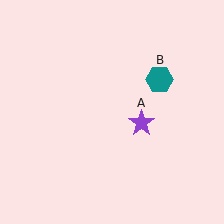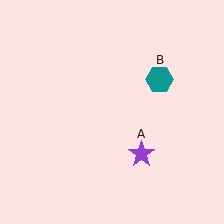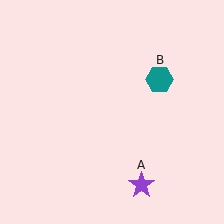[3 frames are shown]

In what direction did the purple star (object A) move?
The purple star (object A) moved down.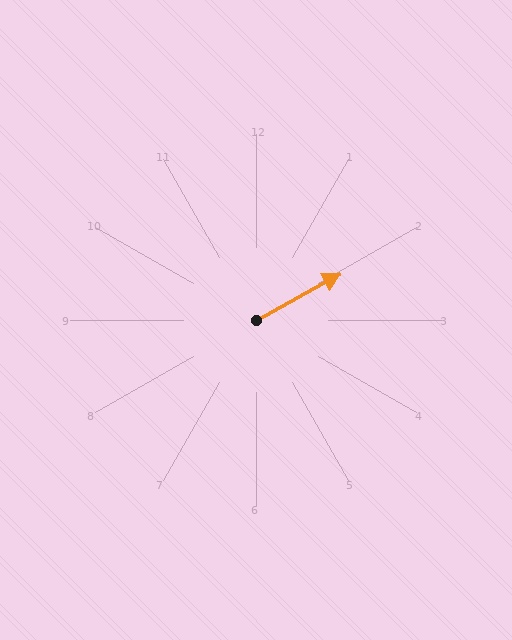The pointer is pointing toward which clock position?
Roughly 2 o'clock.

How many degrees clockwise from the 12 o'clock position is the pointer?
Approximately 61 degrees.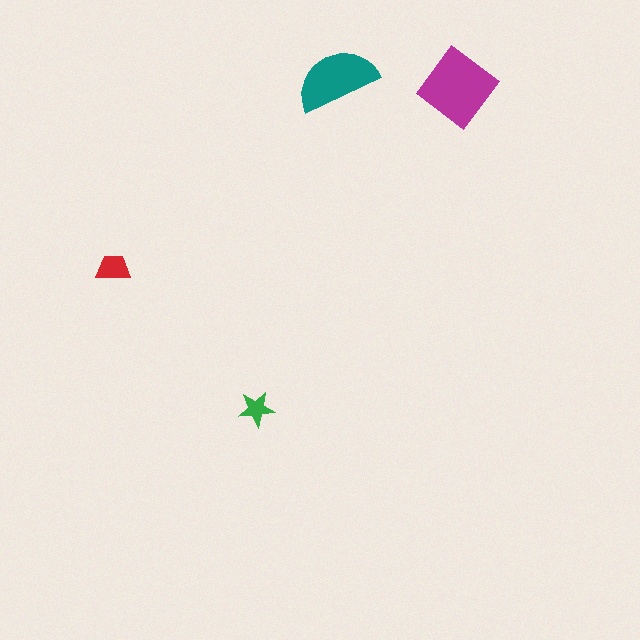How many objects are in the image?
There are 4 objects in the image.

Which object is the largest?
The magenta diamond.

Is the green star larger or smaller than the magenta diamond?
Smaller.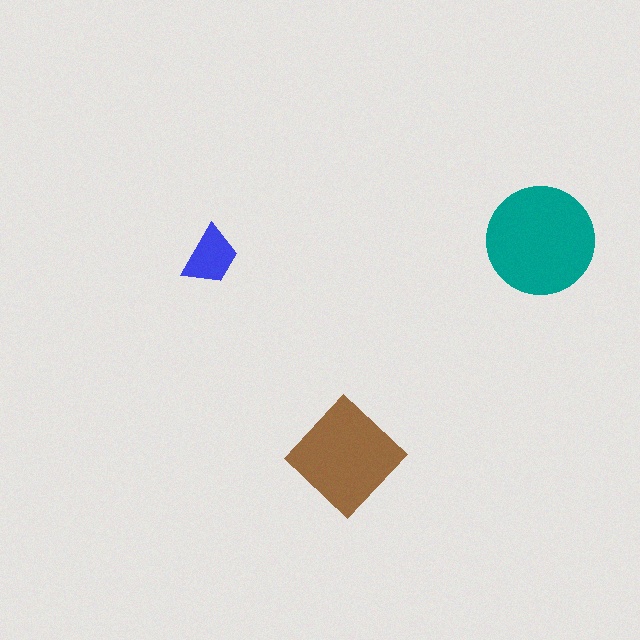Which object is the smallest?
The blue trapezoid.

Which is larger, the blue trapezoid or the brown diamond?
The brown diamond.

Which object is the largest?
The teal circle.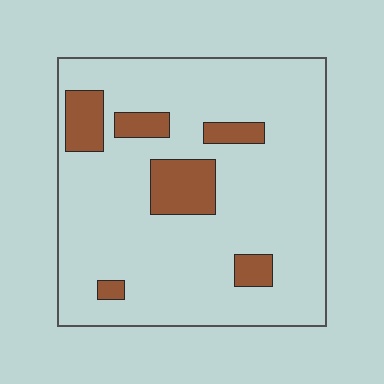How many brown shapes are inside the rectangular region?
6.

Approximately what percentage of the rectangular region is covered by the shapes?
Approximately 15%.